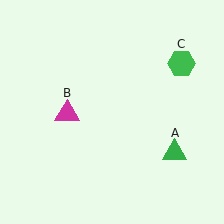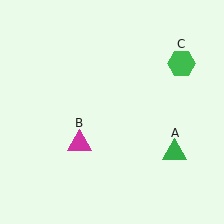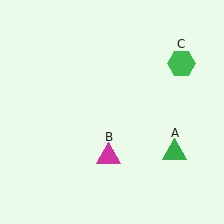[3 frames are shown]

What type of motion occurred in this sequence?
The magenta triangle (object B) rotated counterclockwise around the center of the scene.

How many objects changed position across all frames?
1 object changed position: magenta triangle (object B).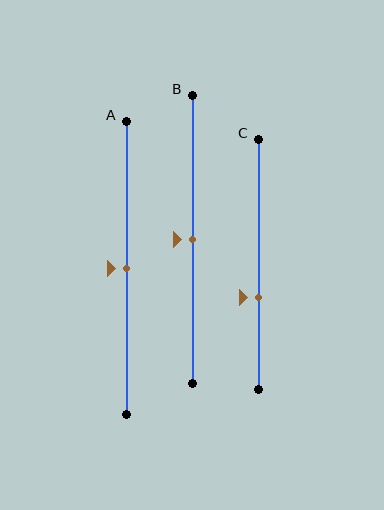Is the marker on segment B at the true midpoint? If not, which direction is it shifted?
Yes, the marker on segment B is at the true midpoint.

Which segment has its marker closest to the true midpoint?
Segment A has its marker closest to the true midpoint.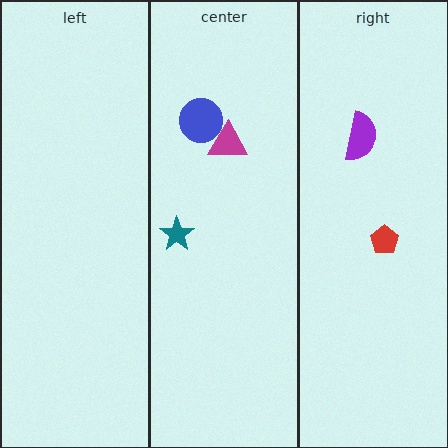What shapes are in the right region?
The red pentagon, the purple semicircle.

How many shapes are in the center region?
3.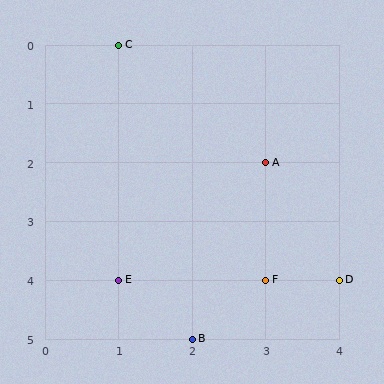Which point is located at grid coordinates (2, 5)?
Point B is at (2, 5).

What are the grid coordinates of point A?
Point A is at grid coordinates (3, 2).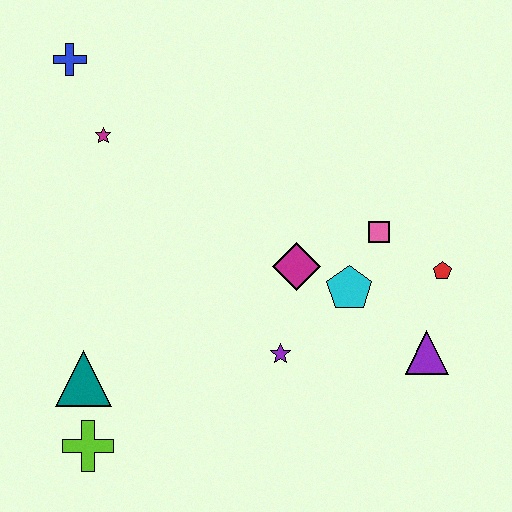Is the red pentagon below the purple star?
No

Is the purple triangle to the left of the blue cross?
No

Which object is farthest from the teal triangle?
The red pentagon is farthest from the teal triangle.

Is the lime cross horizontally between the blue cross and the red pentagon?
Yes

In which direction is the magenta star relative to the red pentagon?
The magenta star is to the left of the red pentagon.